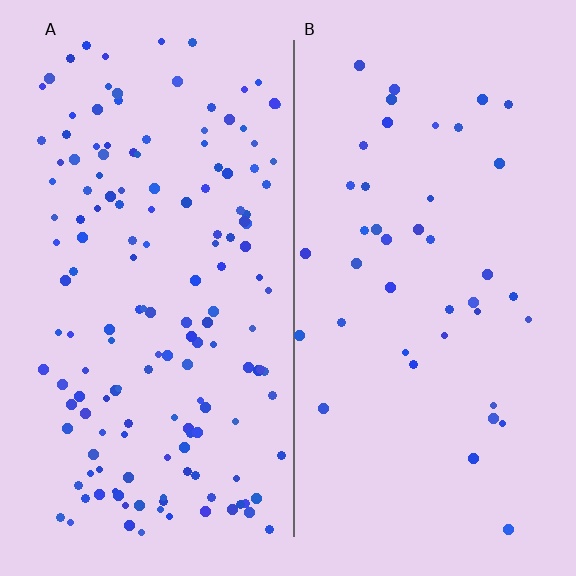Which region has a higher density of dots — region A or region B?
A (the left).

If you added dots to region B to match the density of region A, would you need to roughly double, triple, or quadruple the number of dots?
Approximately quadruple.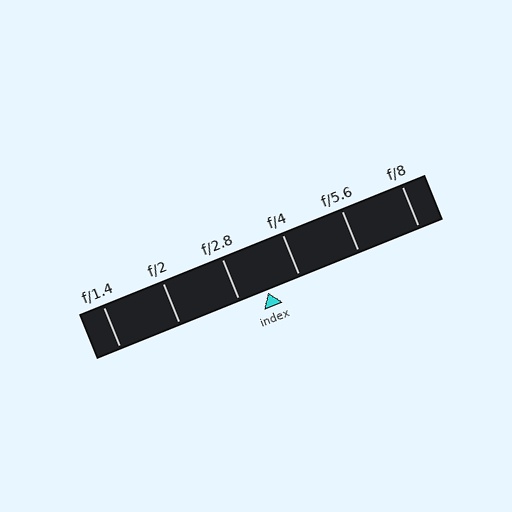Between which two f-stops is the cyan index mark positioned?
The index mark is between f/2.8 and f/4.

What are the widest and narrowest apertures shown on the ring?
The widest aperture shown is f/1.4 and the narrowest is f/8.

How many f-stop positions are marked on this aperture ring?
There are 6 f-stop positions marked.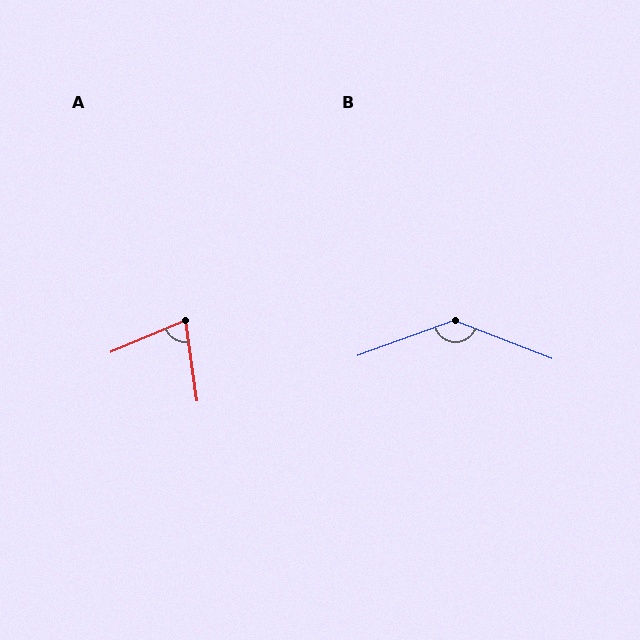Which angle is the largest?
B, at approximately 139 degrees.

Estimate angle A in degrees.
Approximately 75 degrees.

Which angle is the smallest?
A, at approximately 75 degrees.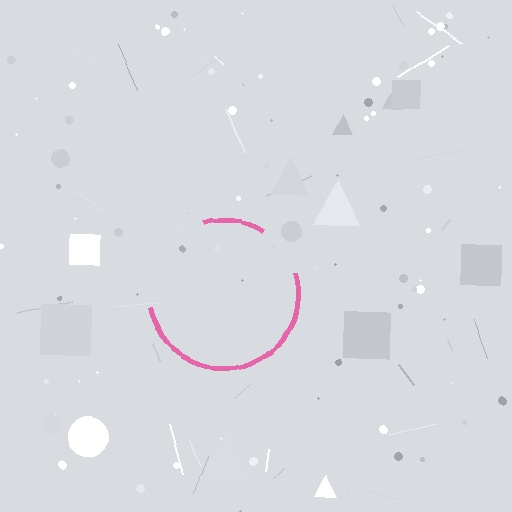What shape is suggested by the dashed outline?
The dashed outline suggests a circle.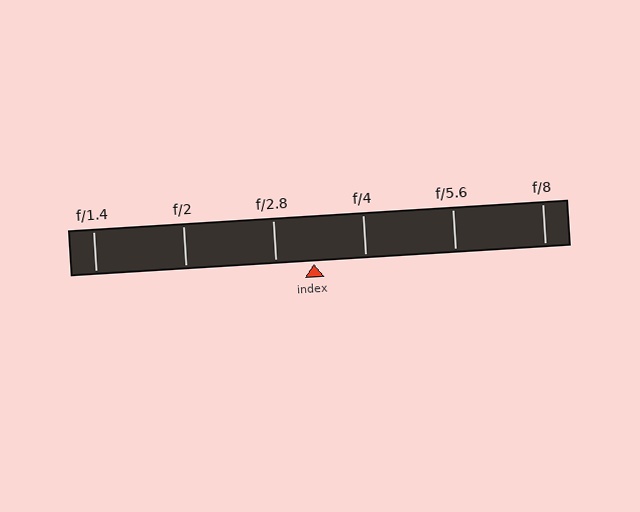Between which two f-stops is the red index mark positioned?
The index mark is between f/2.8 and f/4.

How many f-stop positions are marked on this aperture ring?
There are 6 f-stop positions marked.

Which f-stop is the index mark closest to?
The index mark is closest to f/2.8.